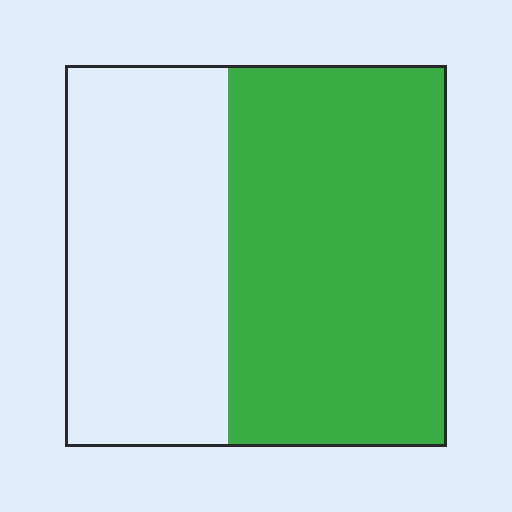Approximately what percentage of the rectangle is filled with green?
Approximately 55%.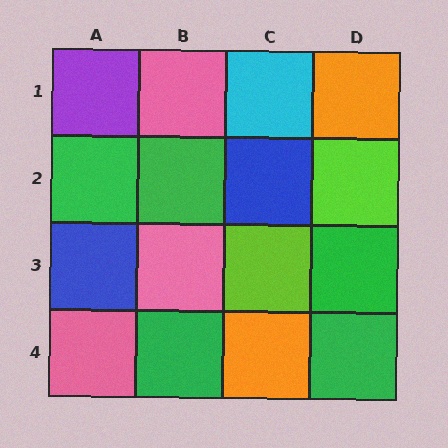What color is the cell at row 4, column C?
Orange.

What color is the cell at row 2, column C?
Blue.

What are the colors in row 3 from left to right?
Blue, pink, lime, green.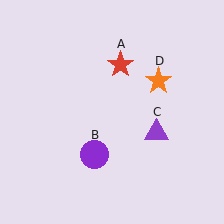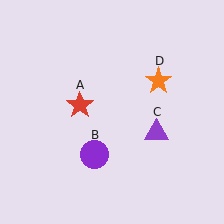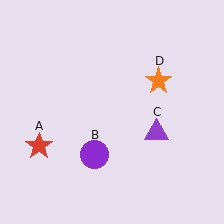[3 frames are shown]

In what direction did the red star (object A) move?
The red star (object A) moved down and to the left.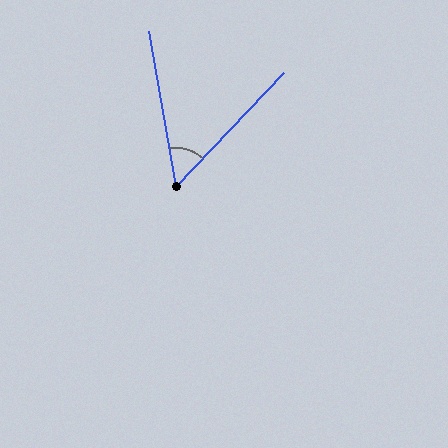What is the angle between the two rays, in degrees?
Approximately 53 degrees.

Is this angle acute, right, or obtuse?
It is acute.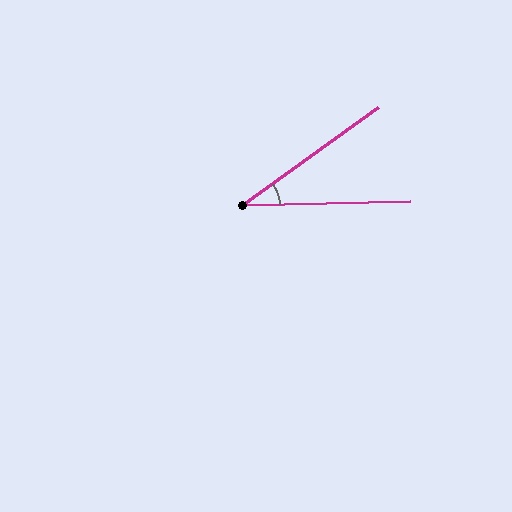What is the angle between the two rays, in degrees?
Approximately 34 degrees.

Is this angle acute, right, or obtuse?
It is acute.